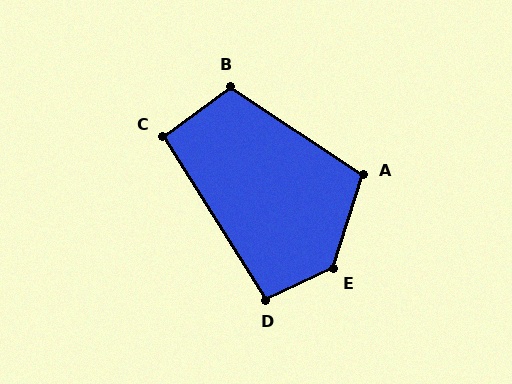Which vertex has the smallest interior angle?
C, at approximately 94 degrees.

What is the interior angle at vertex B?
Approximately 110 degrees (obtuse).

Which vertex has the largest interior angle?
E, at approximately 133 degrees.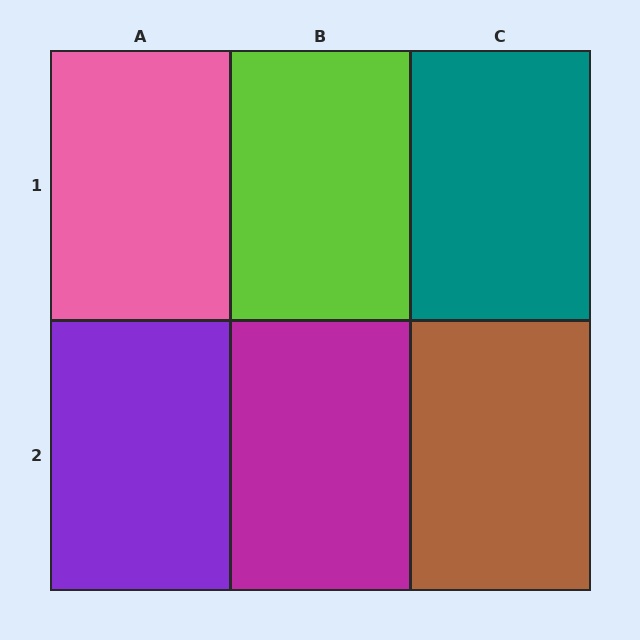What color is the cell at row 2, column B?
Magenta.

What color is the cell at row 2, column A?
Purple.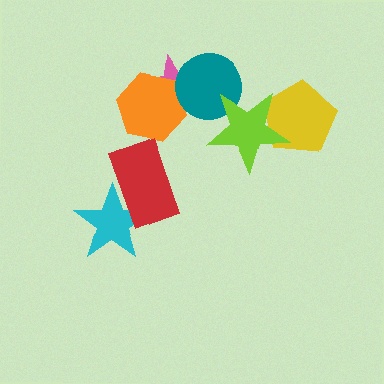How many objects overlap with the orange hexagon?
2 objects overlap with the orange hexagon.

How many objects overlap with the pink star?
2 objects overlap with the pink star.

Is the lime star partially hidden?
No, no other shape covers it.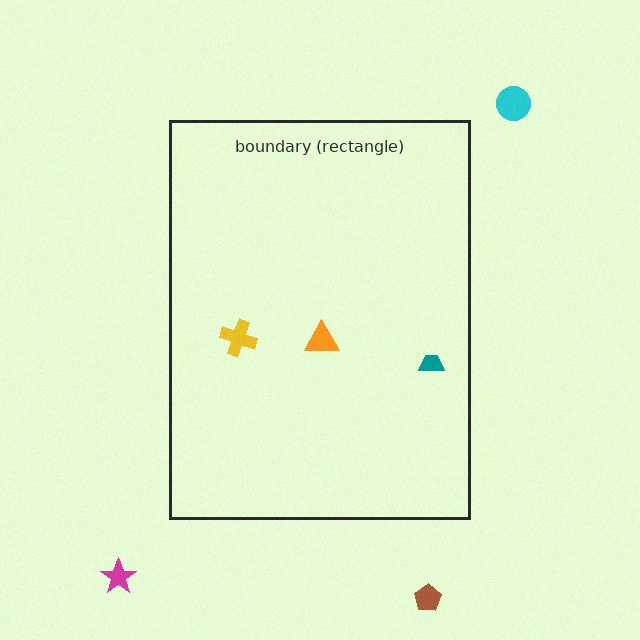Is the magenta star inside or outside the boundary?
Outside.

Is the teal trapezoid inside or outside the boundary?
Inside.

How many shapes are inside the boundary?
3 inside, 3 outside.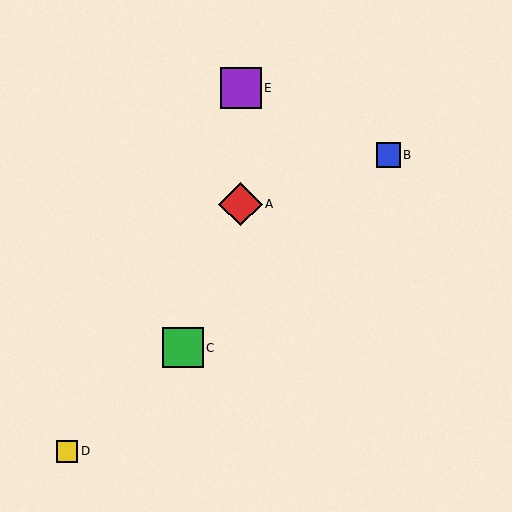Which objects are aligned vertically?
Objects A, E are aligned vertically.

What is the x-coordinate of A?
Object A is at x≈241.